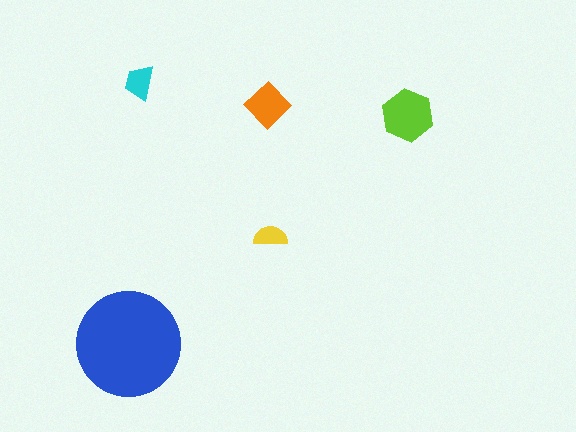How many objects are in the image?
There are 5 objects in the image.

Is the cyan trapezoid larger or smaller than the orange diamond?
Smaller.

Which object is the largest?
The blue circle.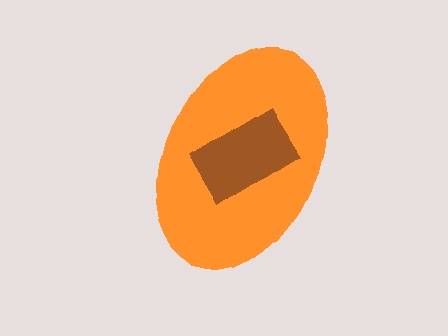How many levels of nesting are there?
2.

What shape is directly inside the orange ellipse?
The brown rectangle.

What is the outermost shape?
The orange ellipse.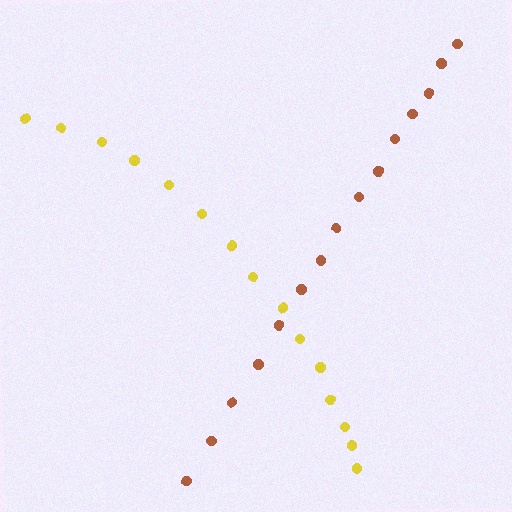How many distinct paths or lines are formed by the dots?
There are 2 distinct paths.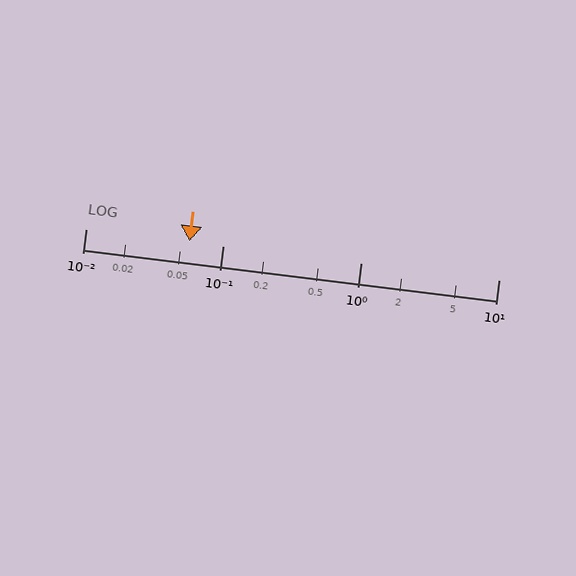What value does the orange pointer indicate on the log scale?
The pointer indicates approximately 0.057.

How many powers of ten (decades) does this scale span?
The scale spans 3 decades, from 0.01 to 10.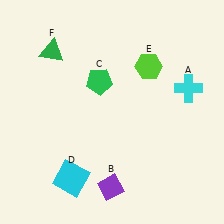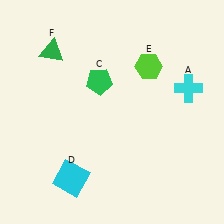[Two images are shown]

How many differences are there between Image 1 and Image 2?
There is 1 difference between the two images.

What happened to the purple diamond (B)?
The purple diamond (B) was removed in Image 2. It was in the bottom-left area of Image 1.